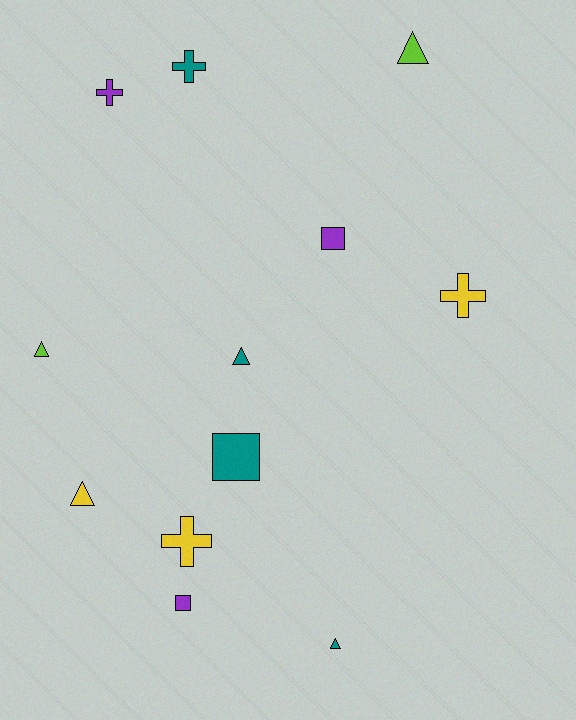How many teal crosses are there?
There is 1 teal cross.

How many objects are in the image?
There are 12 objects.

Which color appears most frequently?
Teal, with 4 objects.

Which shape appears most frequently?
Triangle, with 5 objects.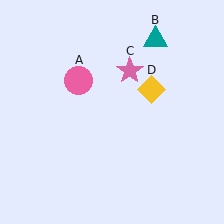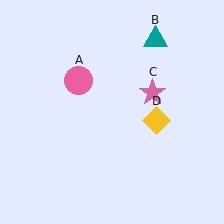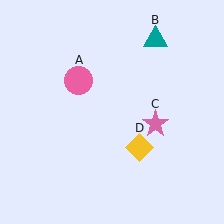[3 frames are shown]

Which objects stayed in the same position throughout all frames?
Pink circle (object A) and teal triangle (object B) remained stationary.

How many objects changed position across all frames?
2 objects changed position: pink star (object C), yellow diamond (object D).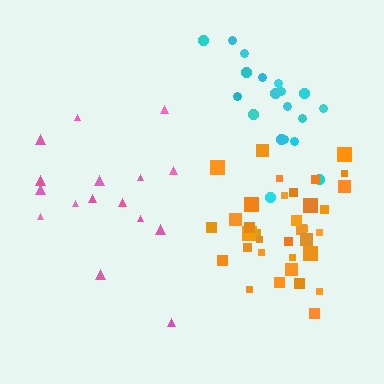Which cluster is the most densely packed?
Orange.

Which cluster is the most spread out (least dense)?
Pink.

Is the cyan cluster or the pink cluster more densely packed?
Cyan.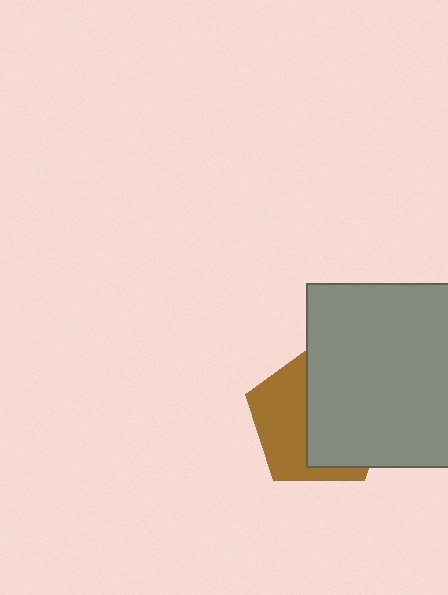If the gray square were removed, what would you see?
You would see the complete brown pentagon.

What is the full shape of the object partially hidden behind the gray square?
The partially hidden object is a brown pentagon.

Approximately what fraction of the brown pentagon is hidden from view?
Roughly 57% of the brown pentagon is hidden behind the gray square.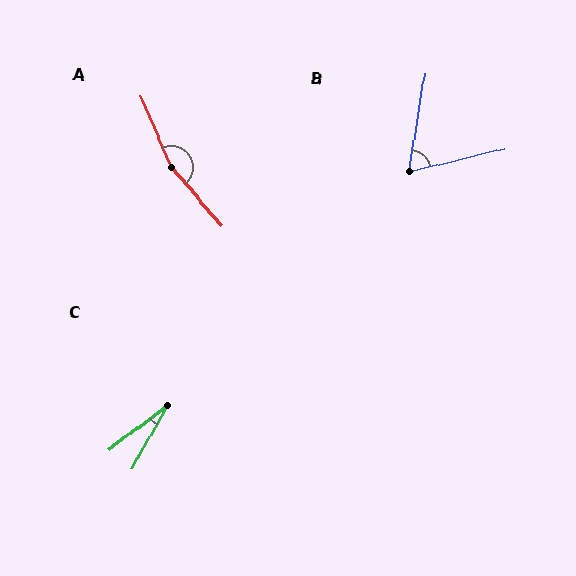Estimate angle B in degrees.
Approximately 67 degrees.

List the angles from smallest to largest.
C (23°), B (67°), A (162°).